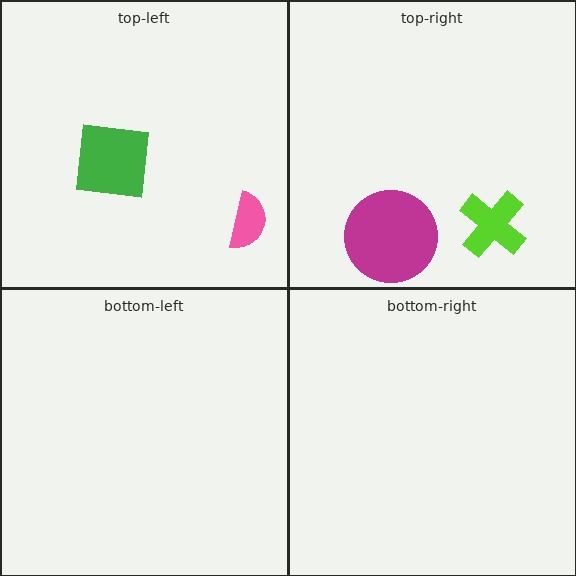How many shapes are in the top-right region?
2.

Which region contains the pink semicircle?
The top-left region.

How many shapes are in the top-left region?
2.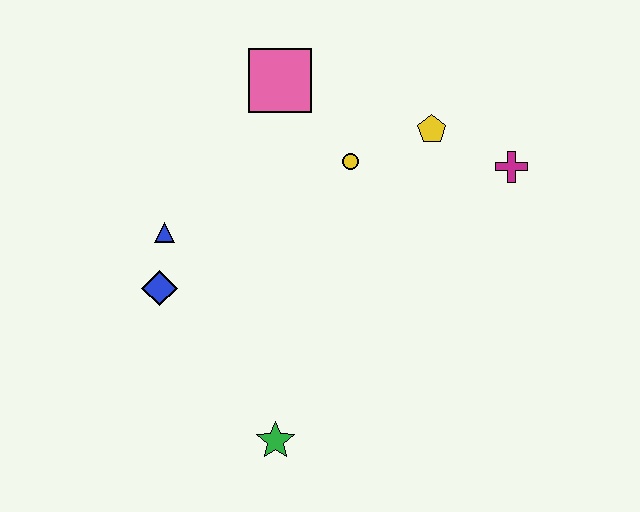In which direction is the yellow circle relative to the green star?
The yellow circle is above the green star.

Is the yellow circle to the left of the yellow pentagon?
Yes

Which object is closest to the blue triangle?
The blue diamond is closest to the blue triangle.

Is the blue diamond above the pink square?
No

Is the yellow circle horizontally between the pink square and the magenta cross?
Yes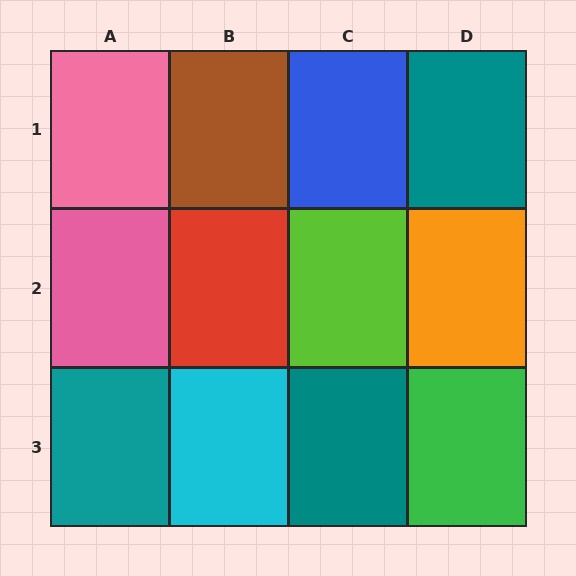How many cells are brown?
1 cell is brown.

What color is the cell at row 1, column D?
Teal.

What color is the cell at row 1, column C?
Blue.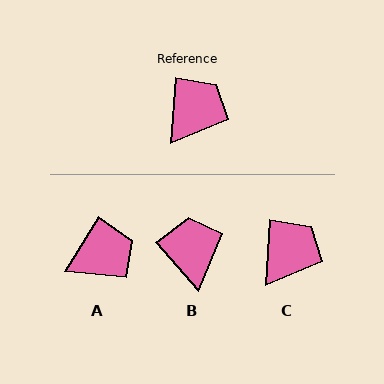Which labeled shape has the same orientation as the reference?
C.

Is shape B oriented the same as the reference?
No, it is off by about 46 degrees.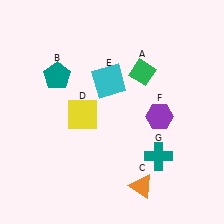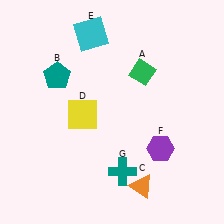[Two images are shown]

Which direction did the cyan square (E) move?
The cyan square (E) moved up.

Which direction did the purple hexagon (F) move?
The purple hexagon (F) moved down.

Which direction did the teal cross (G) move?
The teal cross (G) moved left.